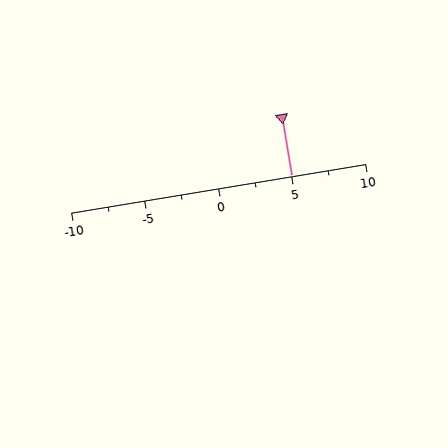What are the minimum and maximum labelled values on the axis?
The axis runs from -10 to 10.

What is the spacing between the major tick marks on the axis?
The major ticks are spaced 5 apart.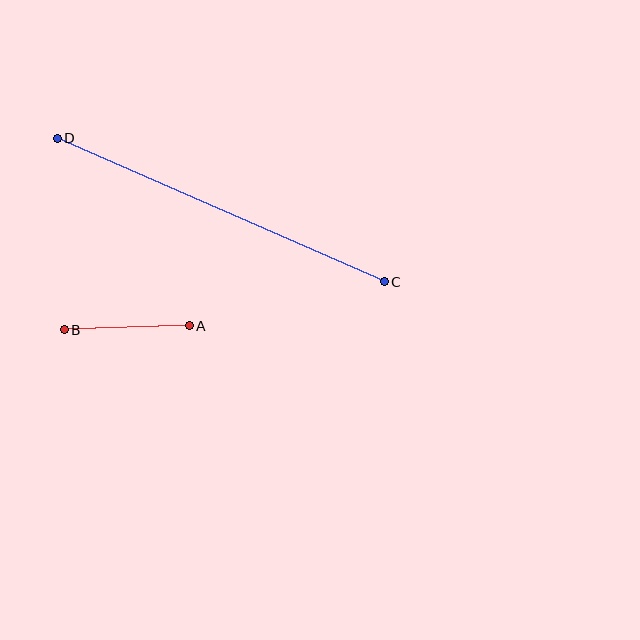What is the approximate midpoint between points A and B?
The midpoint is at approximately (127, 327) pixels.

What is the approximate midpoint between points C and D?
The midpoint is at approximately (221, 210) pixels.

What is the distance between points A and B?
The distance is approximately 125 pixels.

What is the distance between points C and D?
The distance is approximately 357 pixels.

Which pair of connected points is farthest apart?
Points C and D are farthest apart.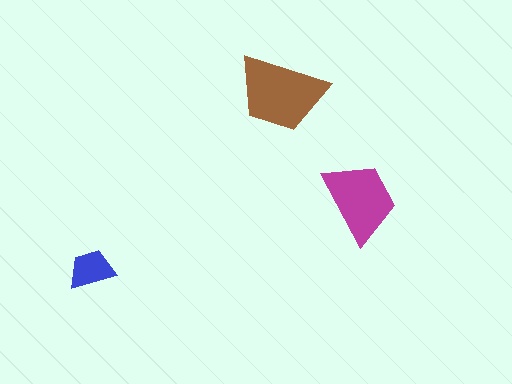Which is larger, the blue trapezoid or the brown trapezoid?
The brown one.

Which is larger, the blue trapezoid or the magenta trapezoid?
The magenta one.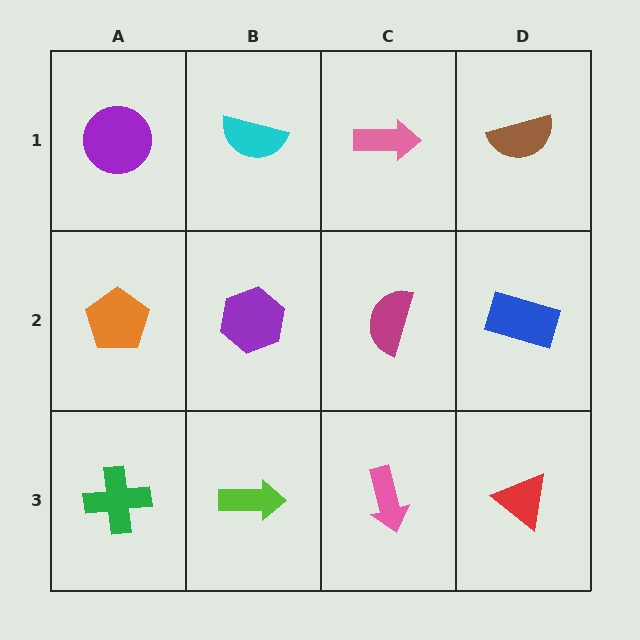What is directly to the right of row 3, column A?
A lime arrow.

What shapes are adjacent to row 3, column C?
A magenta semicircle (row 2, column C), a lime arrow (row 3, column B), a red triangle (row 3, column D).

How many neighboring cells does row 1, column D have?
2.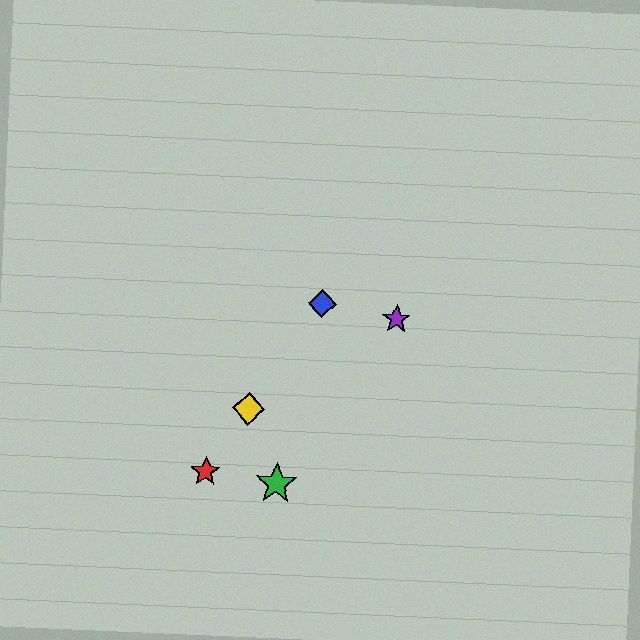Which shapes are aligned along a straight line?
The red star, the blue diamond, the yellow diamond are aligned along a straight line.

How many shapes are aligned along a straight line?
3 shapes (the red star, the blue diamond, the yellow diamond) are aligned along a straight line.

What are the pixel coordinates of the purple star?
The purple star is at (396, 319).